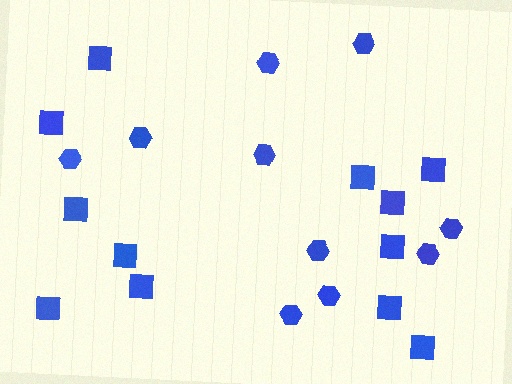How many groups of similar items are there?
There are 2 groups: one group of squares (12) and one group of hexagons (10).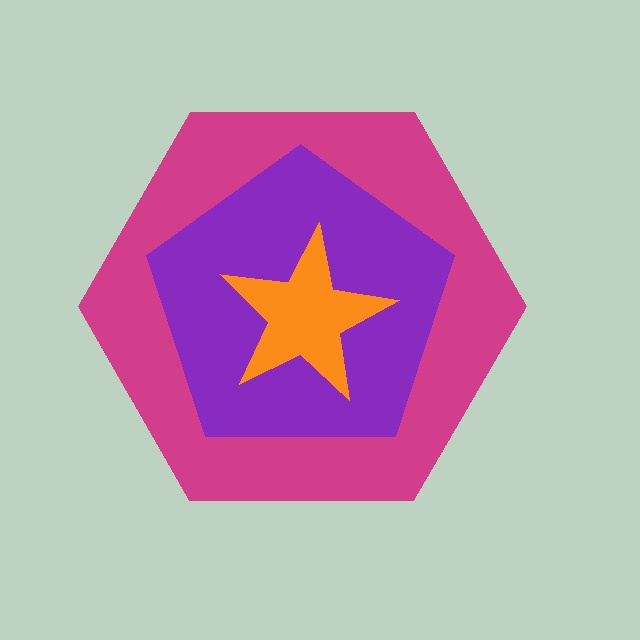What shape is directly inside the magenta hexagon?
The purple pentagon.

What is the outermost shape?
The magenta hexagon.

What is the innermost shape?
The orange star.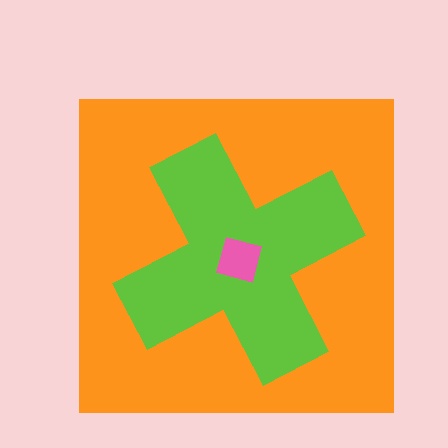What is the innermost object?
The pink diamond.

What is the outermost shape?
The orange square.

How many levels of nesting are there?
3.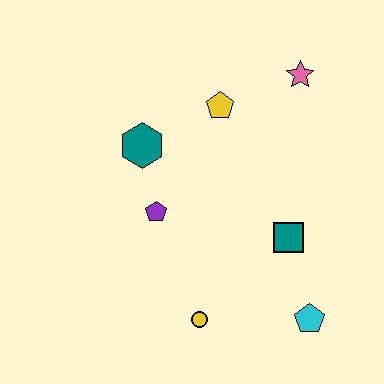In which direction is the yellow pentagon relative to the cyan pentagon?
The yellow pentagon is above the cyan pentagon.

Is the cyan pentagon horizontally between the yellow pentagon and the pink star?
No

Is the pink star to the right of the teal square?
Yes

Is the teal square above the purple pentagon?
No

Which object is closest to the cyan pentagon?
The teal square is closest to the cyan pentagon.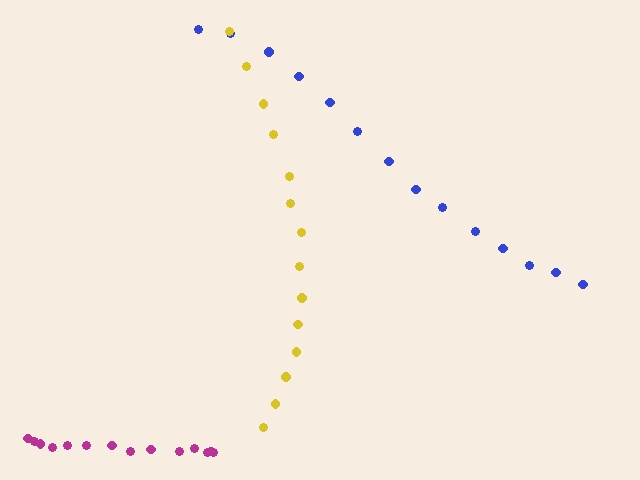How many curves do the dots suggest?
There are 3 distinct paths.